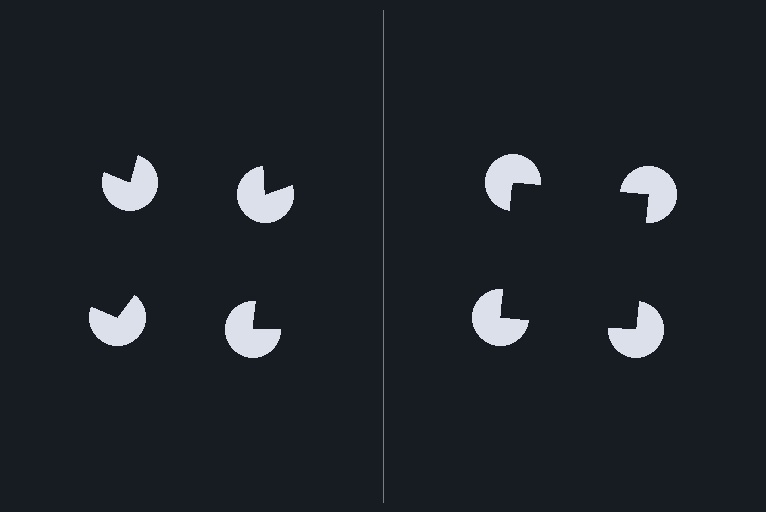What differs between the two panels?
The pac-man discs are positioned identically on both sides; only the wedge orientations differ. On the right they align to a square; on the left they are misaligned.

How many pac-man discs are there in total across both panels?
8 — 4 on each side.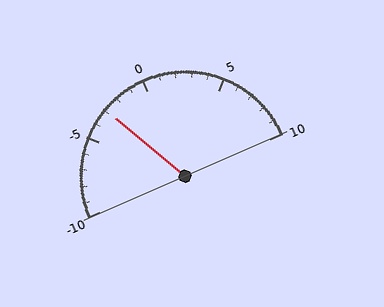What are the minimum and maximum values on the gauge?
The gauge ranges from -10 to 10.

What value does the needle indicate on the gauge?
The needle indicates approximately -3.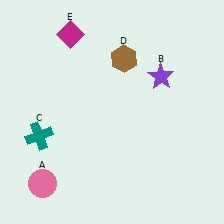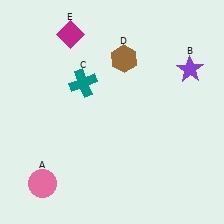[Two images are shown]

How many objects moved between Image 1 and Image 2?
2 objects moved between the two images.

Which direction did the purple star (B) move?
The purple star (B) moved right.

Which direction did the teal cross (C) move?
The teal cross (C) moved up.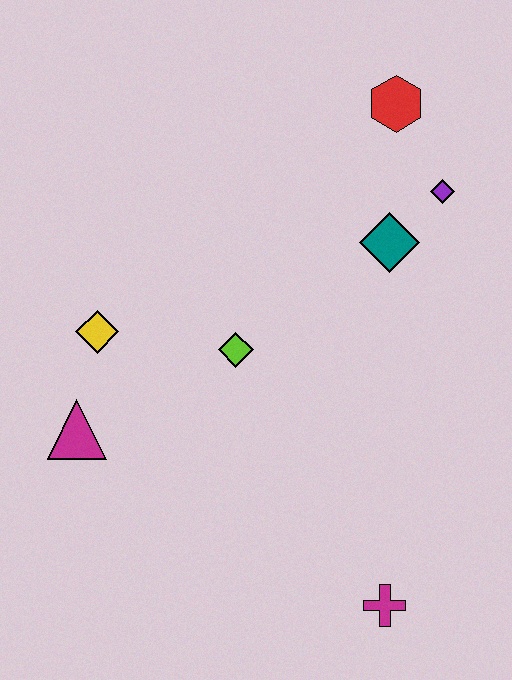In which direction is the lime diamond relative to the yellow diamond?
The lime diamond is to the right of the yellow diamond.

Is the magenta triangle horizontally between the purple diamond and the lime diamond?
No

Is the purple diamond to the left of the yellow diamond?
No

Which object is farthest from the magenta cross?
The red hexagon is farthest from the magenta cross.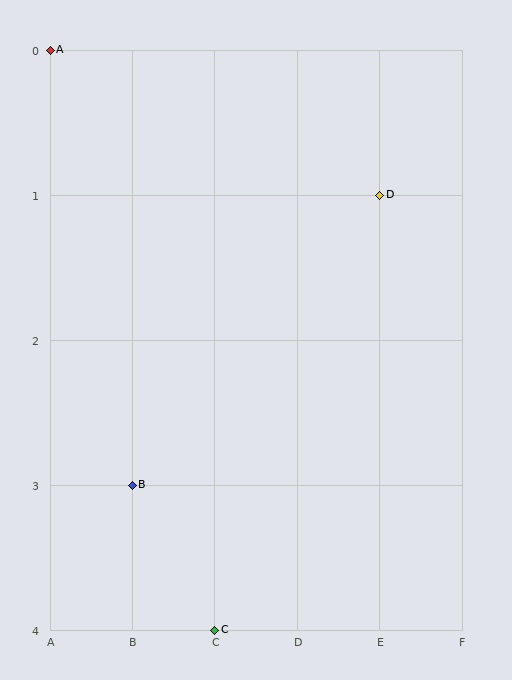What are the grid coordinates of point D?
Point D is at grid coordinates (E, 1).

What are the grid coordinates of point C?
Point C is at grid coordinates (C, 4).